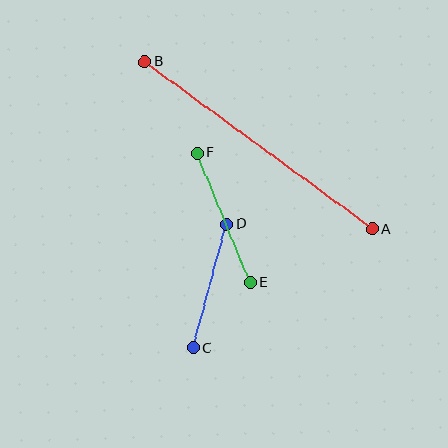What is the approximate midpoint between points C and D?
The midpoint is at approximately (210, 286) pixels.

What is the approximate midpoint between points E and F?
The midpoint is at approximately (224, 218) pixels.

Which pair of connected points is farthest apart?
Points A and B are farthest apart.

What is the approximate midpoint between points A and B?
The midpoint is at approximately (258, 146) pixels.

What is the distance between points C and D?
The distance is approximately 128 pixels.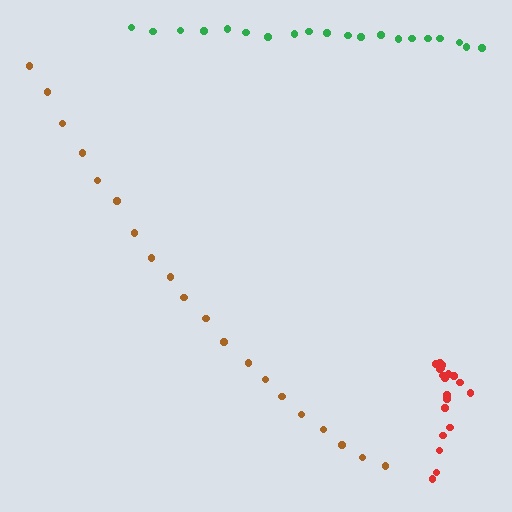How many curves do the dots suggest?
There are 3 distinct paths.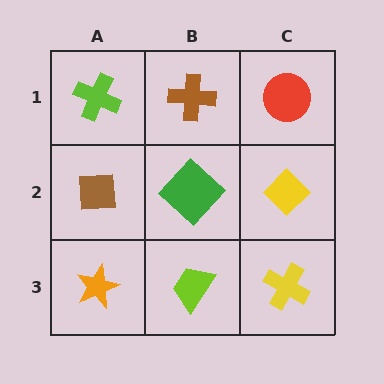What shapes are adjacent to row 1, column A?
A brown square (row 2, column A), a brown cross (row 1, column B).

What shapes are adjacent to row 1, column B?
A green diamond (row 2, column B), a lime cross (row 1, column A), a red circle (row 1, column C).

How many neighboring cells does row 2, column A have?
3.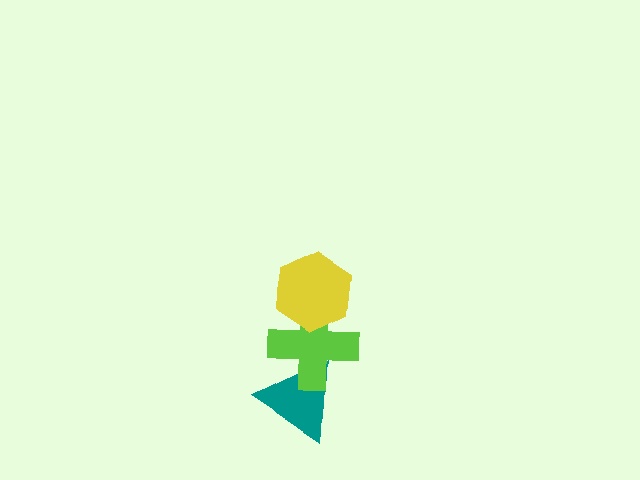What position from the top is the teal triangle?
The teal triangle is 3rd from the top.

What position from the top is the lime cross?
The lime cross is 2nd from the top.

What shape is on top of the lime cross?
The yellow hexagon is on top of the lime cross.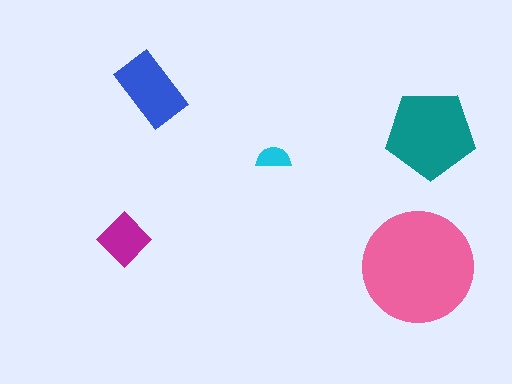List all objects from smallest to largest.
The cyan semicircle, the magenta diamond, the blue rectangle, the teal pentagon, the pink circle.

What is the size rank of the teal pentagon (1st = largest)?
2nd.